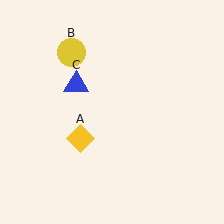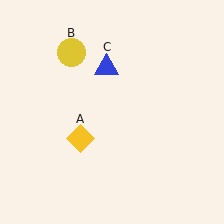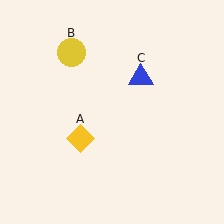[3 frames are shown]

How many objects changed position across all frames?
1 object changed position: blue triangle (object C).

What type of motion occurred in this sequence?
The blue triangle (object C) rotated clockwise around the center of the scene.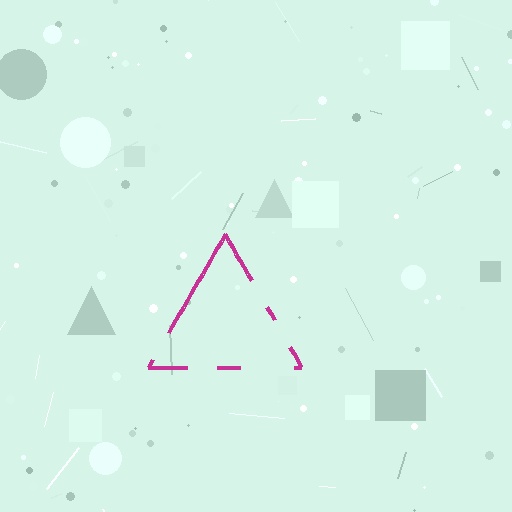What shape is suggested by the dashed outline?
The dashed outline suggests a triangle.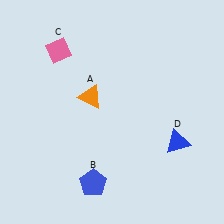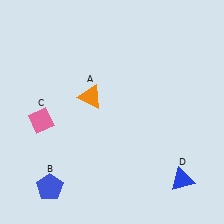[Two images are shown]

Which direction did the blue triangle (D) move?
The blue triangle (D) moved down.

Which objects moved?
The objects that moved are: the blue pentagon (B), the pink diamond (C), the blue triangle (D).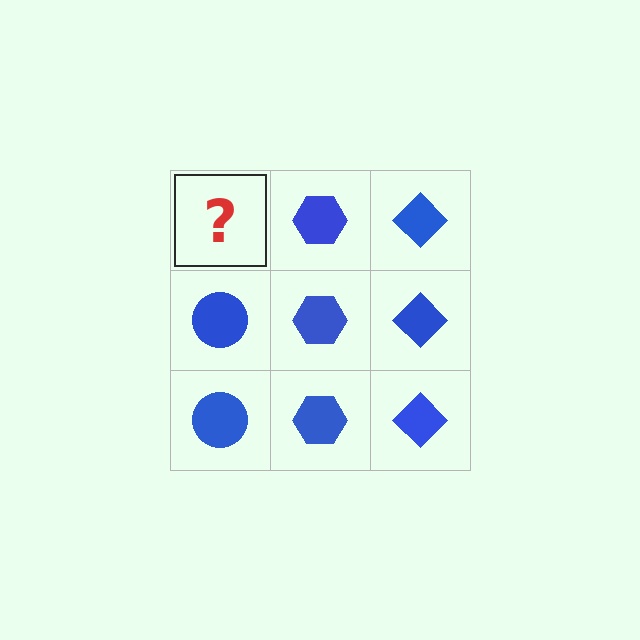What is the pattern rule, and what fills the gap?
The rule is that each column has a consistent shape. The gap should be filled with a blue circle.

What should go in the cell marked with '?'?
The missing cell should contain a blue circle.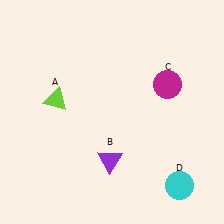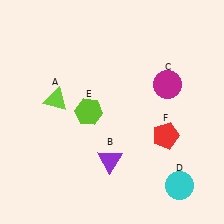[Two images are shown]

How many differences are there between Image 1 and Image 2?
There are 2 differences between the two images.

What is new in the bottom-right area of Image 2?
A red pentagon (F) was added in the bottom-right area of Image 2.